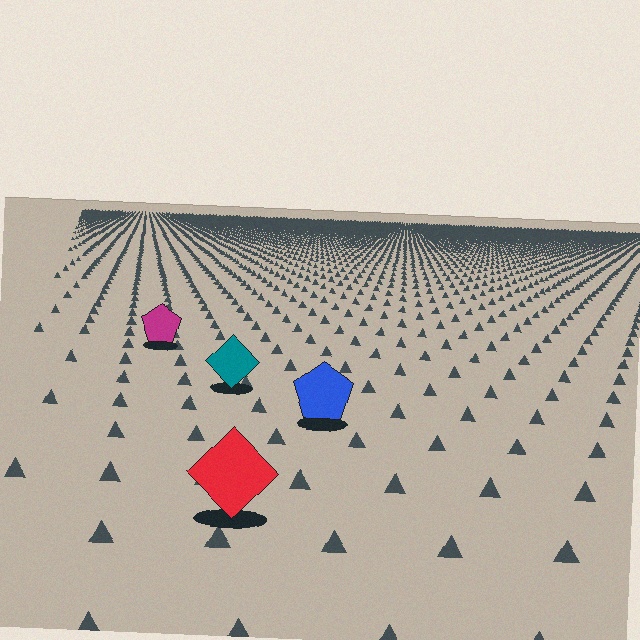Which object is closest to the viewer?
The red diamond is closest. The texture marks near it are larger and more spread out.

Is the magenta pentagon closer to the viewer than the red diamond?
No. The red diamond is closer — you can tell from the texture gradient: the ground texture is coarser near it.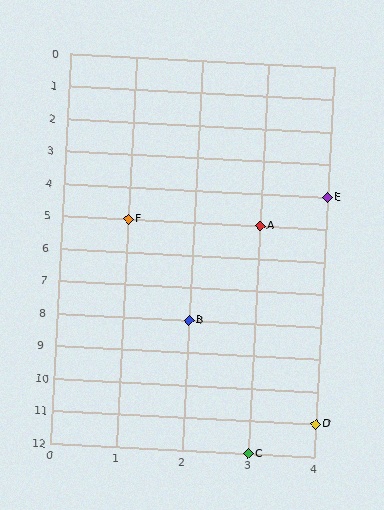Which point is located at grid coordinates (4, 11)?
Point D is at (4, 11).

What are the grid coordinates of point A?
Point A is at grid coordinates (3, 5).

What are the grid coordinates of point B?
Point B is at grid coordinates (2, 8).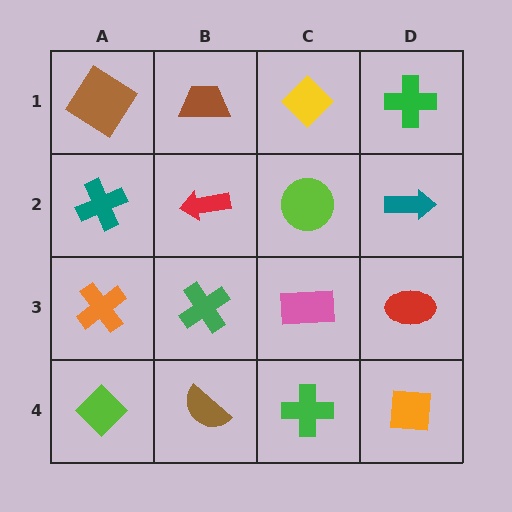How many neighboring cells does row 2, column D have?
3.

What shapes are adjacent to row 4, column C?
A pink rectangle (row 3, column C), a brown semicircle (row 4, column B), an orange square (row 4, column D).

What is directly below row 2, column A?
An orange cross.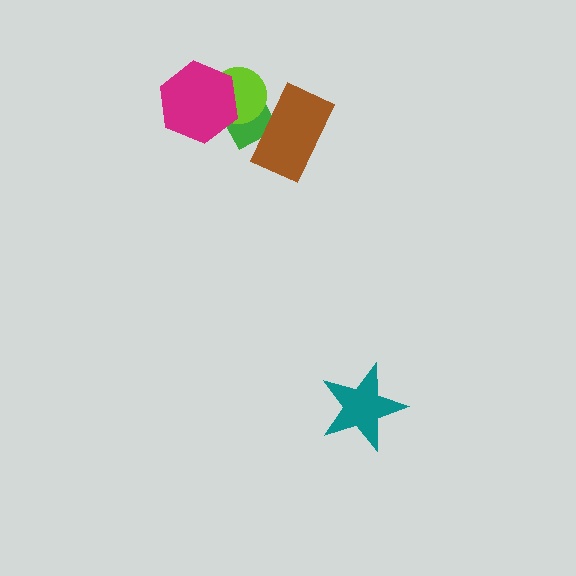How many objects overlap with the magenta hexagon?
2 objects overlap with the magenta hexagon.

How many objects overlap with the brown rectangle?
1 object overlaps with the brown rectangle.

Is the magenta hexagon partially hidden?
No, no other shape covers it.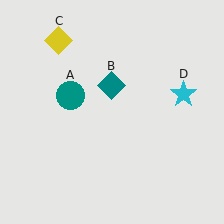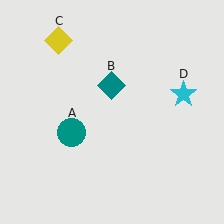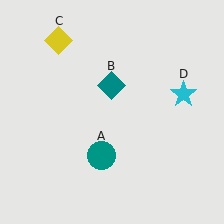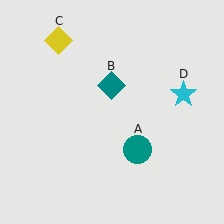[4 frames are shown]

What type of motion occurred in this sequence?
The teal circle (object A) rotated counterclockwise around the center of the scene.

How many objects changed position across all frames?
1 object changed position: teal circle (object A).